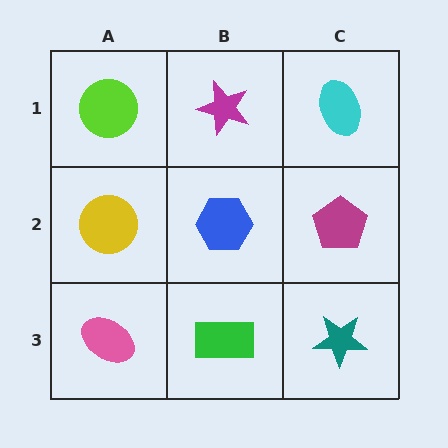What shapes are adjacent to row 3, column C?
A magenta pentagon (row 2, column C), a green rectangle (row 3, column B).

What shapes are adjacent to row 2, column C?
A cyan ellipse (row 1, column C), a teal star (row 3, column C), a blue hexagon (row 2, column B).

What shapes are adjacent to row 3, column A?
A yellow circle (row 2, column A), a green rectangle (row 3, column B).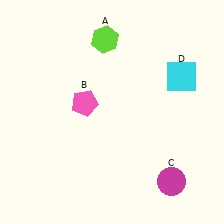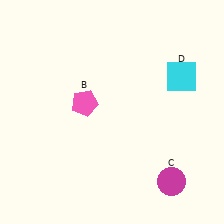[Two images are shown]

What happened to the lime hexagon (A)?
The lime hexagon (A) was removed in Image 2. It was in the top-left area of Image 1.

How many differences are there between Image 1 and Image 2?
There is 1 difference between the two images.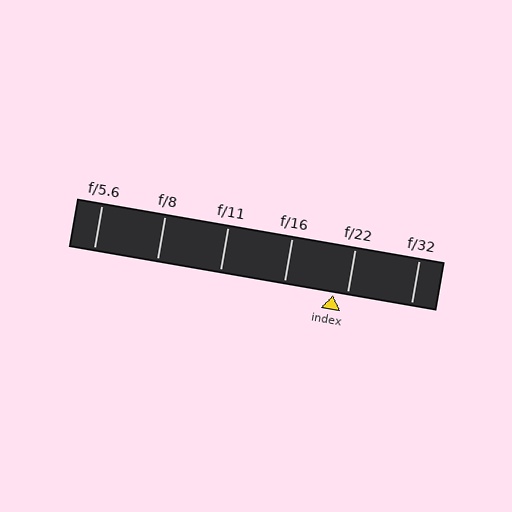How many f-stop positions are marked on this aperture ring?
There are 6 f-stop positions marked.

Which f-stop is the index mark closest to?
The index mark is closest to f/22.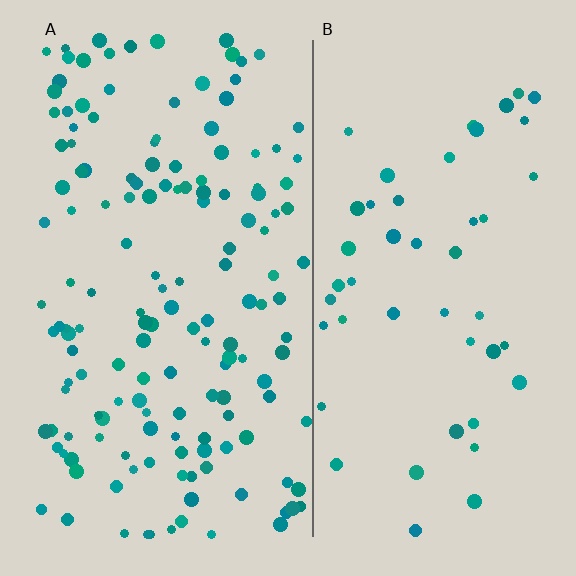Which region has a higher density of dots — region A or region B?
A (the left).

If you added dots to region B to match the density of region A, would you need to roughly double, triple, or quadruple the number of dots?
Approximately triple.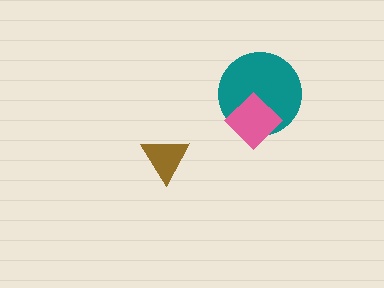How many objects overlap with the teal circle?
1 object overlaps with the teal circle.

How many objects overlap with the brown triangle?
0 objects overlap with the brown triangle.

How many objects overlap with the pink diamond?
1 object overlaps with the pink diamond.